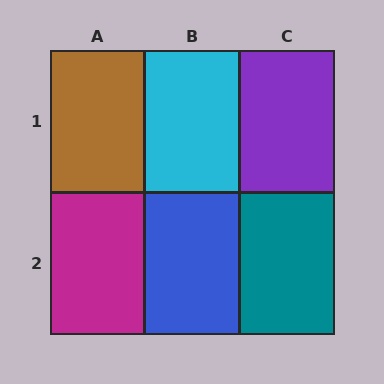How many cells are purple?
1 cell is purple.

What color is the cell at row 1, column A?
Brown.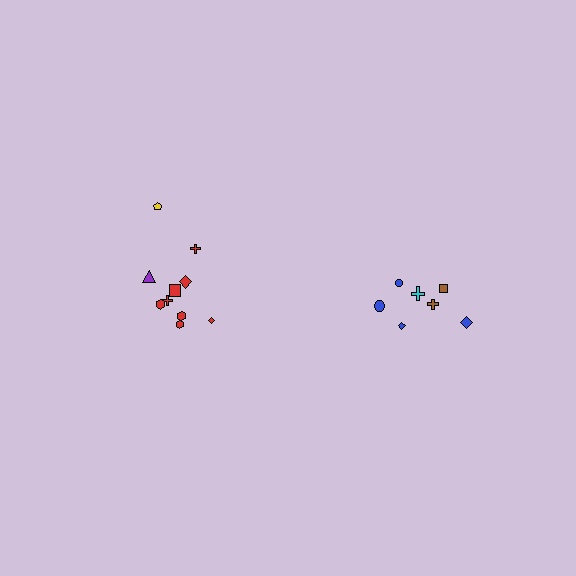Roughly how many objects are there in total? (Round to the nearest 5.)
Roughly 15 objects in total.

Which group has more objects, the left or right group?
The left group.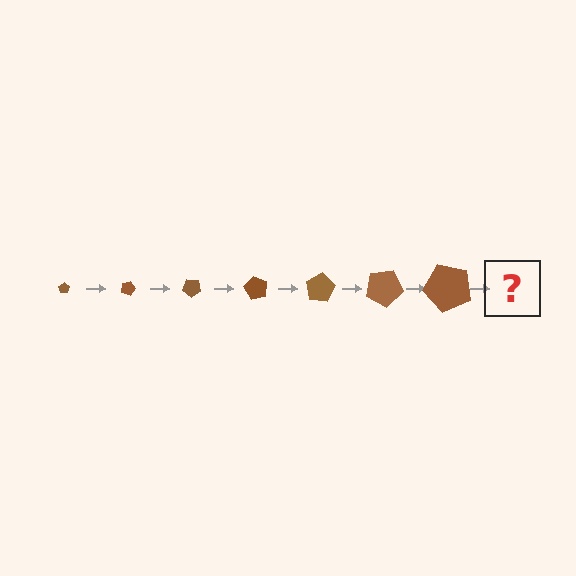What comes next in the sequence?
The next element should be a pentagon, larger than the previous one and rotated 140 degrees from the start.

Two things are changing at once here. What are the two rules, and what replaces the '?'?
The two rules are that the pentagon grows larger each step and it rotates 20 degrees each step. The '?' should be a pentagon, larger than the previous one and rotated 140 degrees from the start.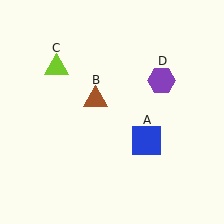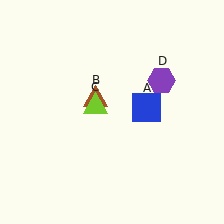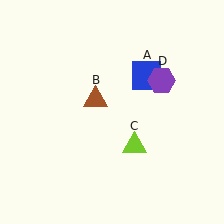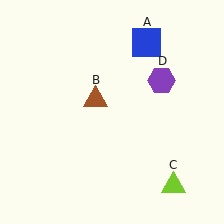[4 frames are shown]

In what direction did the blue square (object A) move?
The blue square (object A) moved up.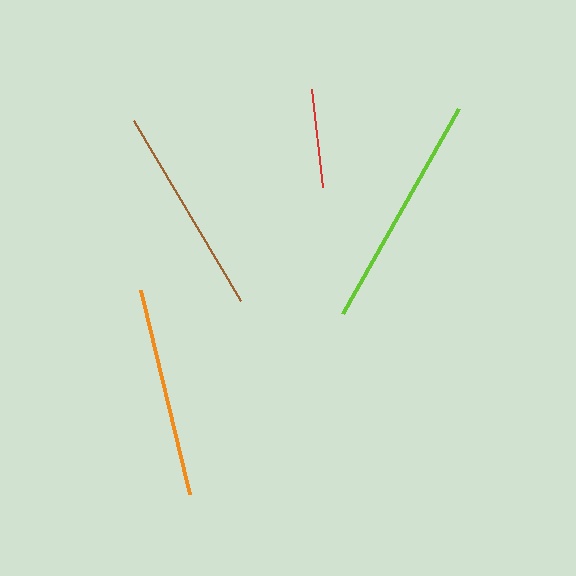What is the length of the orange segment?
The orange segment is approximately 210 pixels long.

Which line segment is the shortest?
The red line is the shortest at approximately 98 pixels.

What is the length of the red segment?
The red segment is approximately 98 pixels long.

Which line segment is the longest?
The lime line is the longest at approximately 235 pixels.